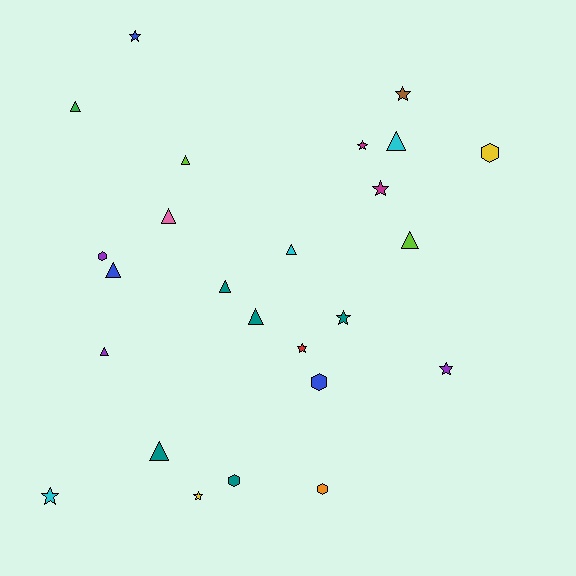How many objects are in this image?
There are 25 objects.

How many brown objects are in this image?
There is 1 brown object.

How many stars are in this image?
There are 9 stars.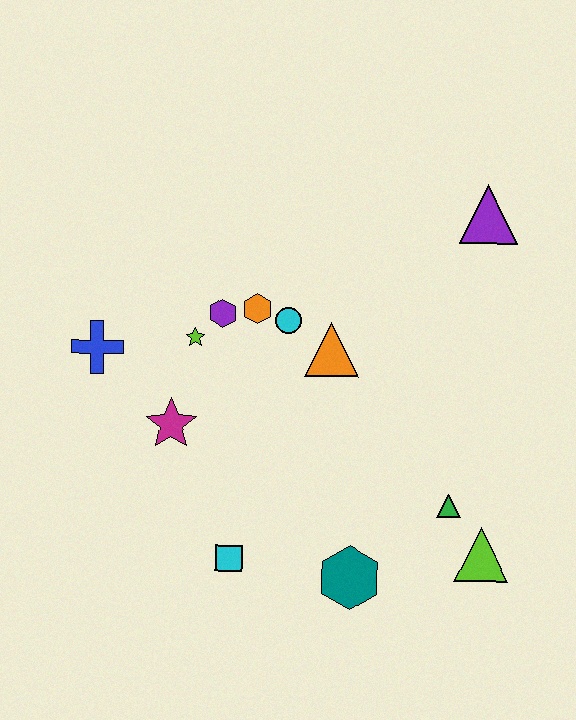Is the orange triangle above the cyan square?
Yes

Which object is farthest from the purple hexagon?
The lime triangle is farthest from the purple hexagon.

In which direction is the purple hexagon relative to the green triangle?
The purple hexagon is to the left of the green triangle.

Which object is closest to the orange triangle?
The cyan circle is closest to the orange triangle.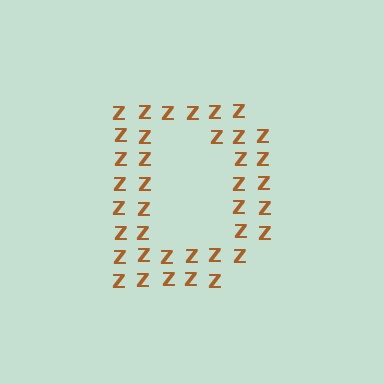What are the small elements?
The small elements are letter Z's.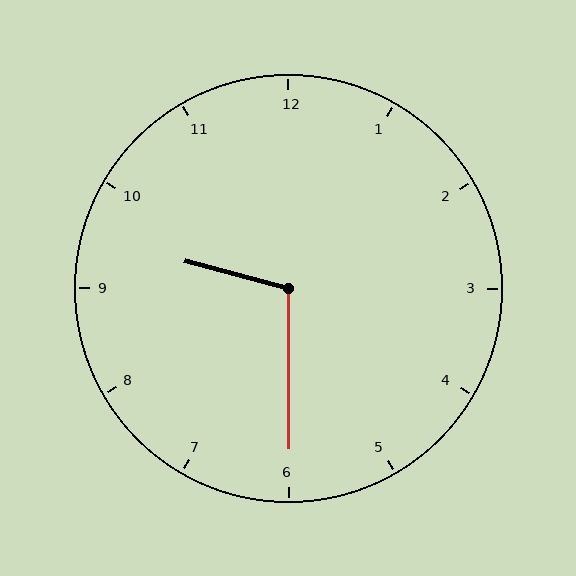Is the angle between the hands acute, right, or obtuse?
It is obtuse.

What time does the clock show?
9:30.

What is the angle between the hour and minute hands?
Approximately 105 degrees.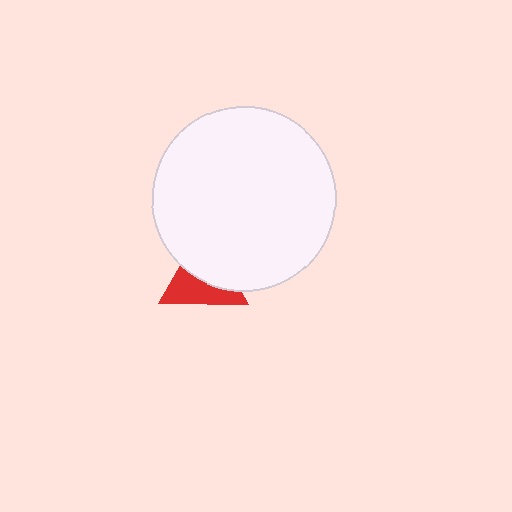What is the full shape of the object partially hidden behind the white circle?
The partially hidden object is a red triangle.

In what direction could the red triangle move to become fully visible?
The red triangle could move down. That would shift it out from behind the white circle entirely.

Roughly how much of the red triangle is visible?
About half of it is visible (roughly 50%).